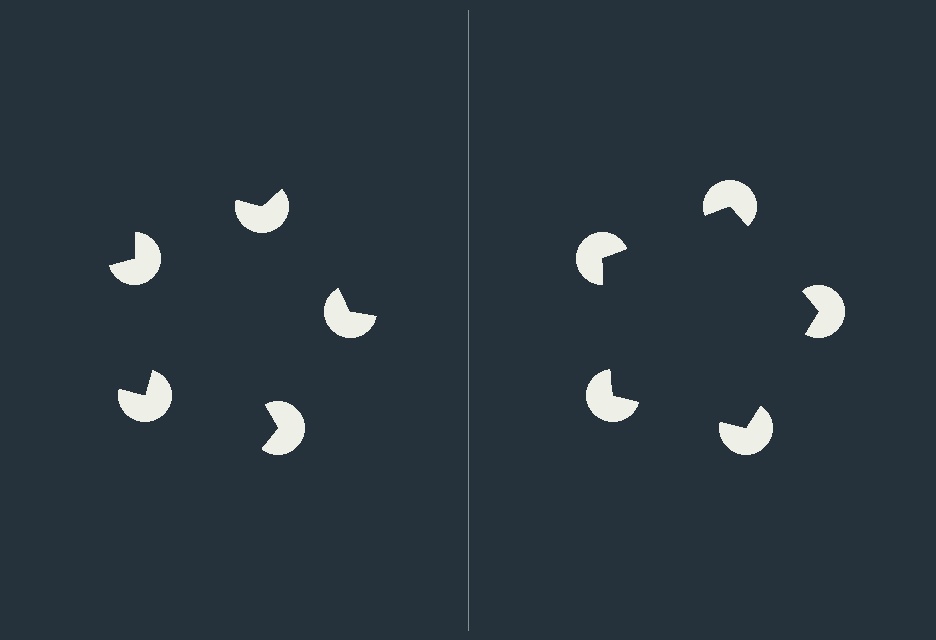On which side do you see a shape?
An illusory pentagon appears on the right side. On the left side the wedge cuts are rotated, so no coherent shape forms.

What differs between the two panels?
The pac-man discs are positioned identically on both sides; only the wedge orientations differ. On the right they align to a pentagon; on the left they are misaligned.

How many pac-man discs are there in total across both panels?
10 — 5 on each side.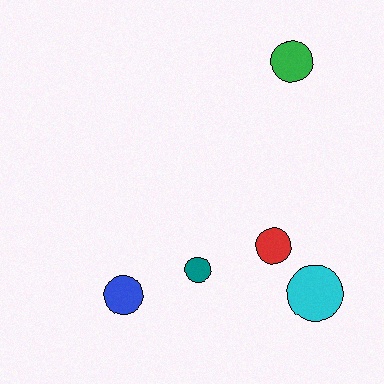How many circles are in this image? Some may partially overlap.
There are 5 circles.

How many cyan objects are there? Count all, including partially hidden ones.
There is 1 cyan object.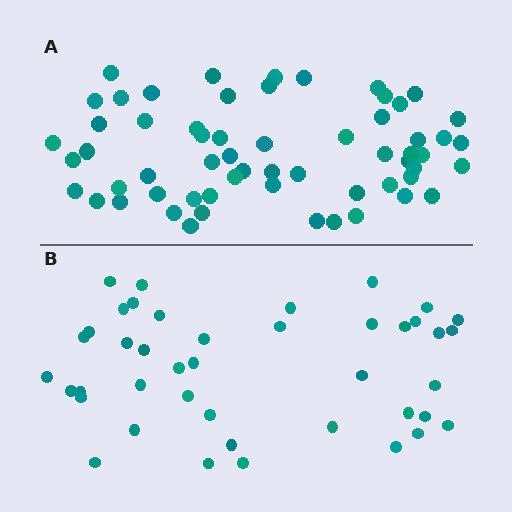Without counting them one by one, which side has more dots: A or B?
Region A (the top region) has more dots.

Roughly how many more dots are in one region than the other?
Region A has approximately 20 more dots than region B.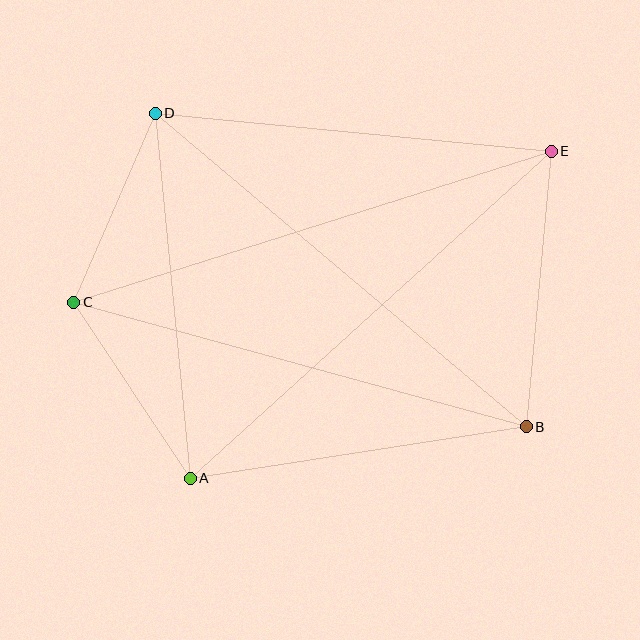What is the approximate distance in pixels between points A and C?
The distance between A and C is approximately 211 pixels.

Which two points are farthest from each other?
Points C and E are farthest from each other.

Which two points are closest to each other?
Points C and D are closest to each other.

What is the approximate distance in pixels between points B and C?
The distance between B and C is approximately 470 pixels.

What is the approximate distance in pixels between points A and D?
The distance between A and D is approximately 367 pixels.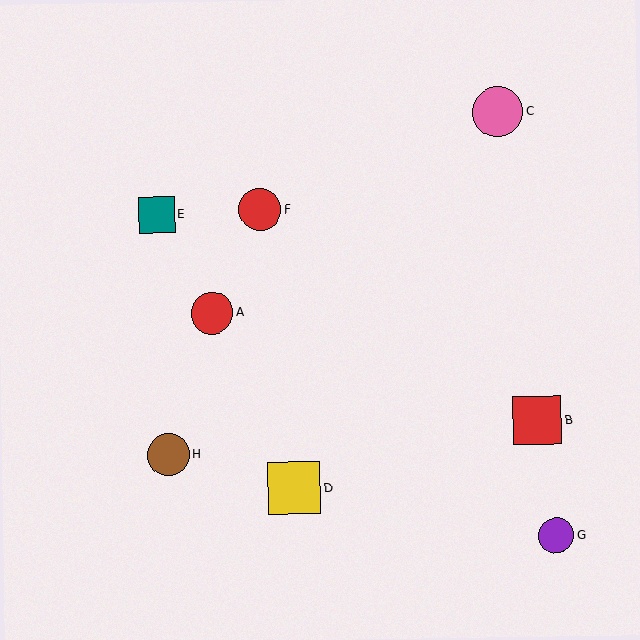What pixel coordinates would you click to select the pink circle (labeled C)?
Click at (498, 112) to select the pink circle C.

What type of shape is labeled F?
Shape F is a red circle.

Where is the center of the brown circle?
The center of the brown circle is at (168, 454).